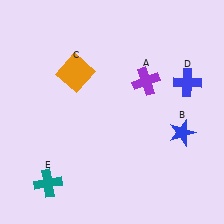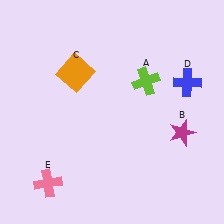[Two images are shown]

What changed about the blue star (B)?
In Image 1, B is blue. In Image 2, it changed to magenta.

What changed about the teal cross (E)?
In Image 1, E is teal. In Image 2, it changed to pink.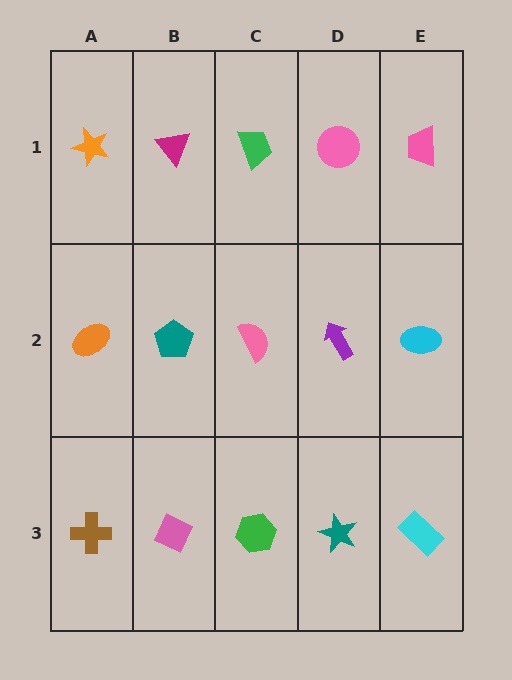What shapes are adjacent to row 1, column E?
A cyan ellipse (row 2, column E), a pink circle (row 1, column D).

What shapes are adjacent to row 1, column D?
A purple arrow (row 2, column D), a green trapezoid (row 1, column C), a pink trapezoid (row 1, column E).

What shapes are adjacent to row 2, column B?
A magenta triangle (row 1, column B), a pink diamond (row 3, column B), an orange ellipse (row 2, column A), a pink semicircle (row 2, column C).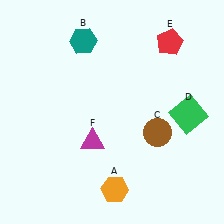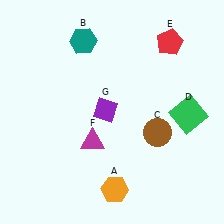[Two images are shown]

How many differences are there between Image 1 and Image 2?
There is 1 difference between the two images.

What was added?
A purple diamond (G) was added in Image 2.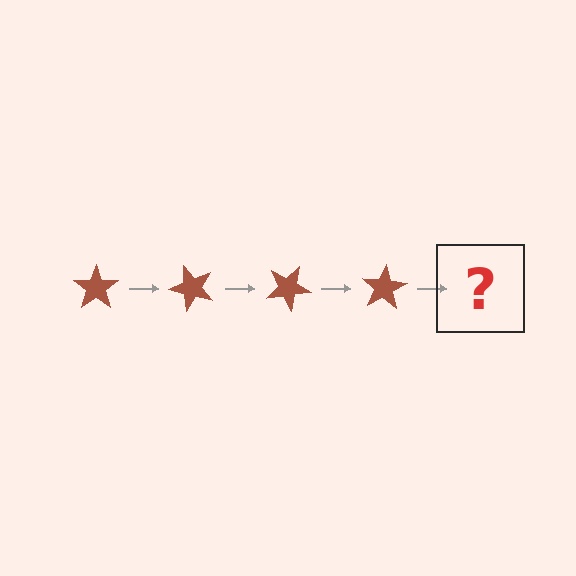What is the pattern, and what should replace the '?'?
The pattern is that the star rotates 50 degrees each step. The '?' should be a brown star rotated 200 degrees.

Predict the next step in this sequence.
The next step is a brown star rotated 200 degrees.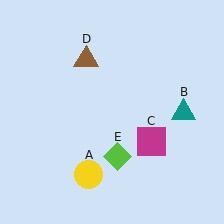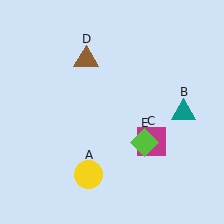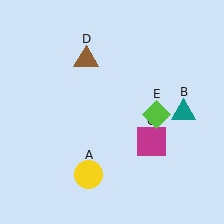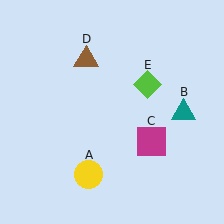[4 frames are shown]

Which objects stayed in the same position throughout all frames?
Yellow circle (object A) and teal triangle (object B) and magenta square (object C) and brown triangle (object D) remained stationary.